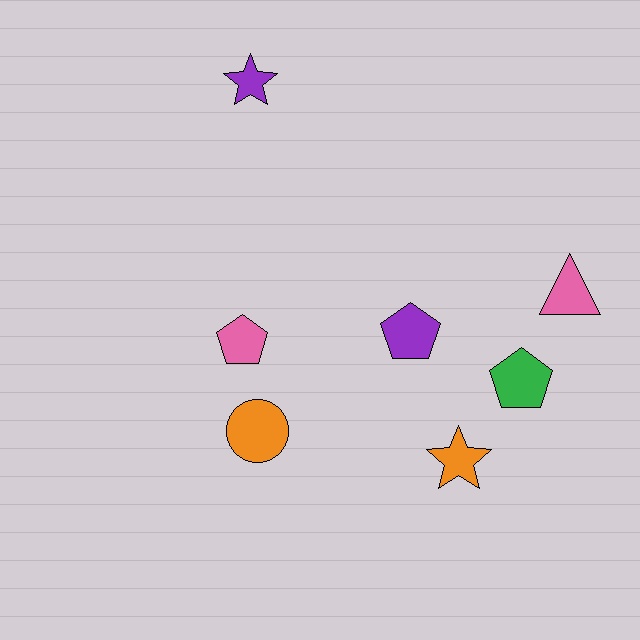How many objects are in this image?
There are 7 objects.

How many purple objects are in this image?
There are 2 purple objects.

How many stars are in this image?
There are 2 stars.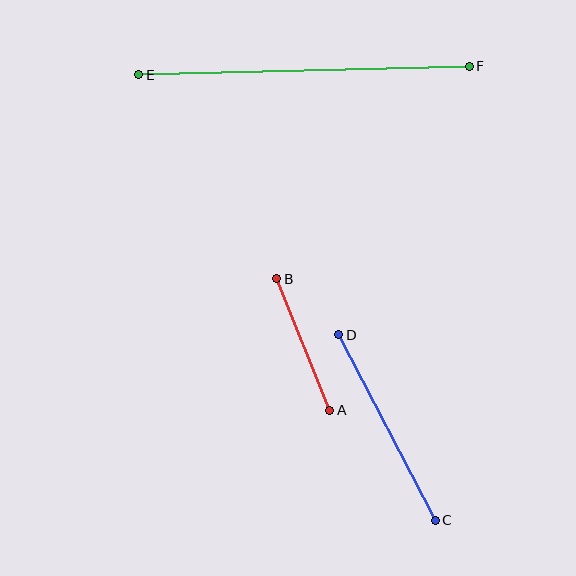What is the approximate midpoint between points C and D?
The midpoint is at approximately (387, 428) pixels.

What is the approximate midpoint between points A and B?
The midpoint is at approximately (303, 344) pixels.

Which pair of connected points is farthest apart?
Points E and F are farthest apart.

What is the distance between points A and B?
The distance is approximately 141 pixels.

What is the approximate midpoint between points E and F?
The midpoint is at approximately (304, 70) pixels.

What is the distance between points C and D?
The distance is approximately 209 pixels.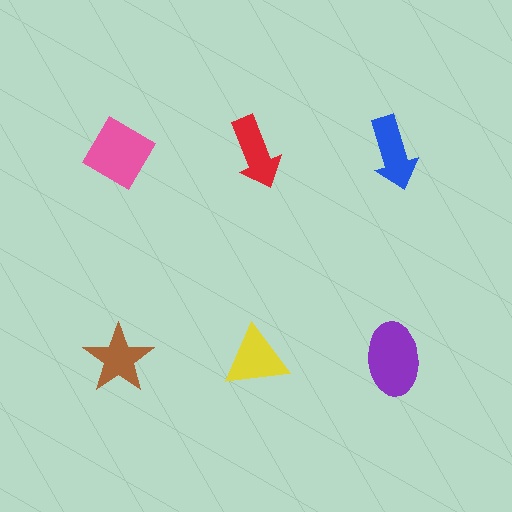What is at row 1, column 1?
A pink diamond.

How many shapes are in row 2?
3 shapes.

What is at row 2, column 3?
A purple ellipse.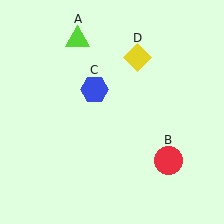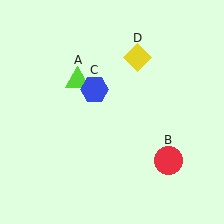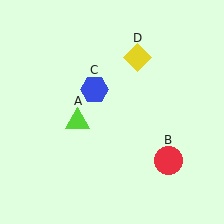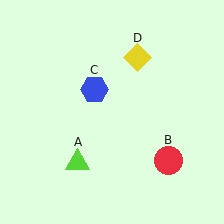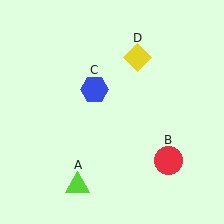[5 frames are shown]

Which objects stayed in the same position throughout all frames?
Red circle (object B) and blue hexagon (object C) and yellow diamond (object D) remained stationary.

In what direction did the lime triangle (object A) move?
The lime triangle (object A) moved down.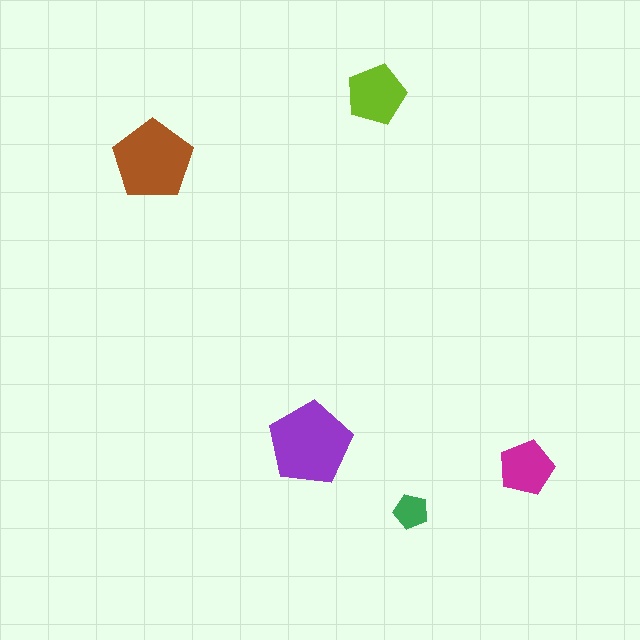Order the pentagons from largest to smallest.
the purple one, the brown one, the lime one, the magenta one, the green one.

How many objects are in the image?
There are 5 objects in the image.